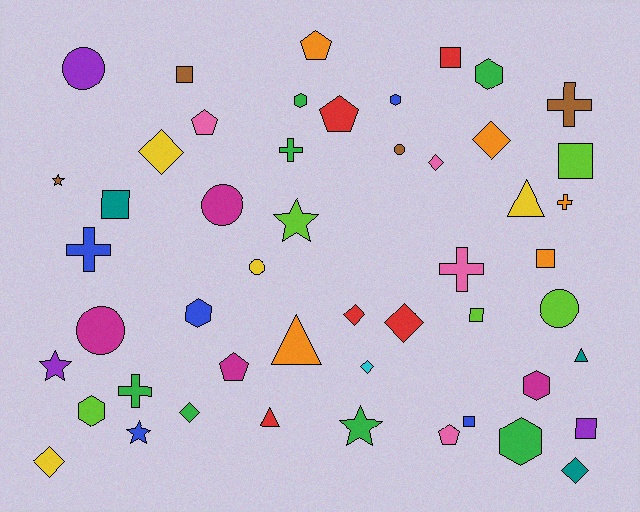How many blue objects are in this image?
There are 5 blue objects.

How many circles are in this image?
There are 6 circles.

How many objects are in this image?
There are 50 objects.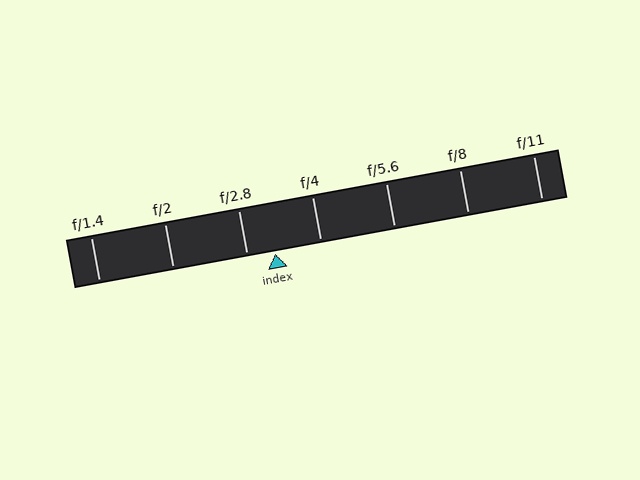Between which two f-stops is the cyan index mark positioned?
The index mark is between f/2.8 and f/4.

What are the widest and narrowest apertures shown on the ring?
The widest aperture shown is f/1.4 and the narrowest is f/11.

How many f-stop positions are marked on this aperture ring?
There are 7 f-stop positions marked.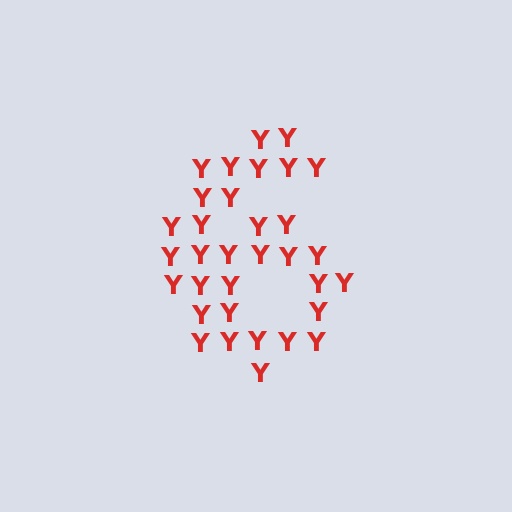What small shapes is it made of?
It is made of small letter Y's.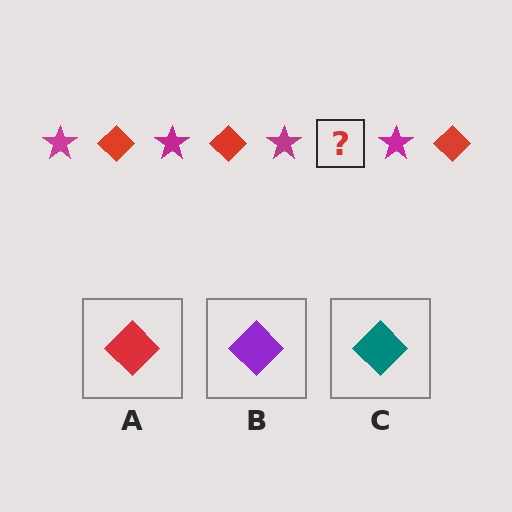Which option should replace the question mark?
Option A.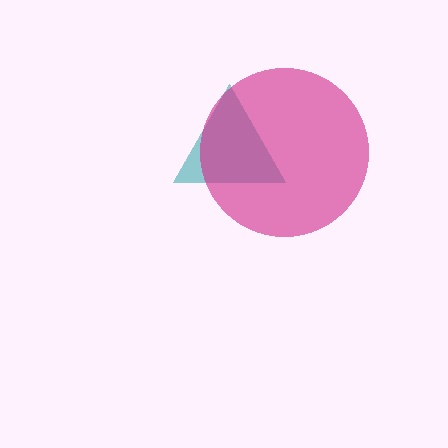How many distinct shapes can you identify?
There are 2 distinct shapes: a teal triangle, a magenta circle.